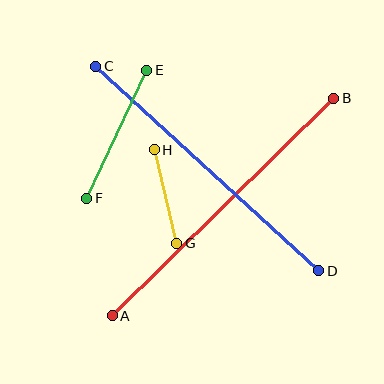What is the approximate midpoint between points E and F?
The midpoint is at approximately (117, 134) pixels.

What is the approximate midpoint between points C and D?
The midpoint is at approximately (207, 168) pixels.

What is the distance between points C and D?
The distance is approximately 302 pixels.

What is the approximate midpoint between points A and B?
The midpoint is at approximately (223, 207) pixels.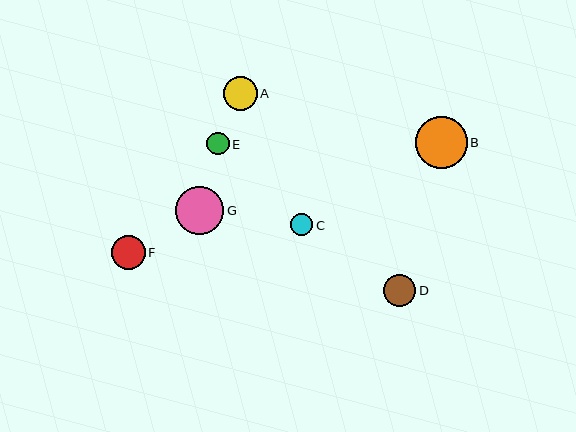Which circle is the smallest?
Circle C is the smallest with a size of approximately 22 pixels.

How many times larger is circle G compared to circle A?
Circle G is approximately 1.4 times the size of circle A.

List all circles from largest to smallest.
From largest to smallest: B, G, F, A, D, E, C.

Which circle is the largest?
Circle B is the largest with a size of approximately 52 pixels.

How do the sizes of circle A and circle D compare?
Circle A and circle D are approximately the same size.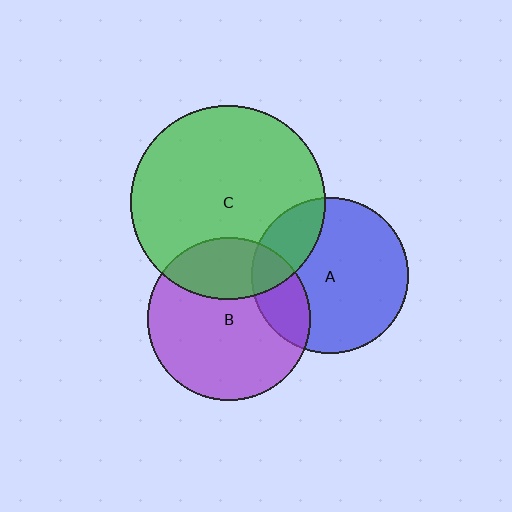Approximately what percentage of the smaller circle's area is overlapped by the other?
Approximately 20%.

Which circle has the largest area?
Circle C (green).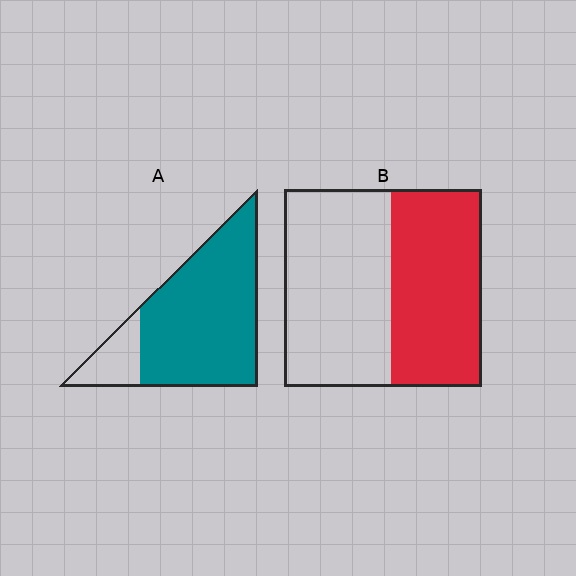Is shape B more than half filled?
No.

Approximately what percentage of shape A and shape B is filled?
A is approximately 85% and B is approximately 45%.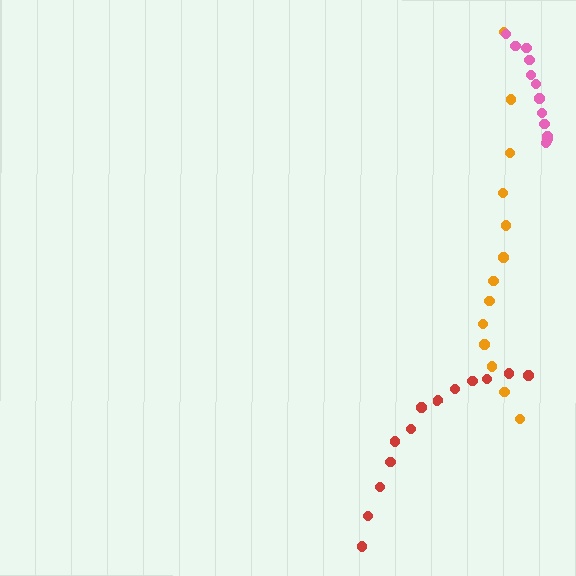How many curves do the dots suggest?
There are 3 distinct paths.